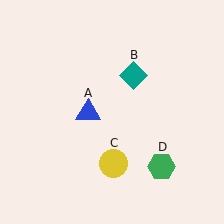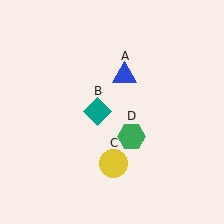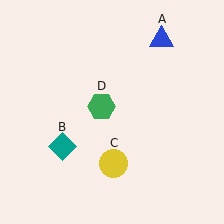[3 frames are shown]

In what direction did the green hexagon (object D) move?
The green hexagon (object D) moved up and to the left.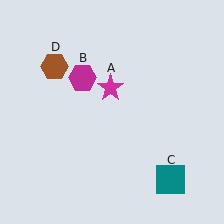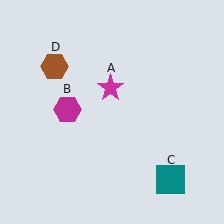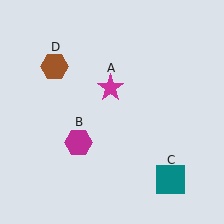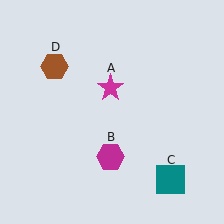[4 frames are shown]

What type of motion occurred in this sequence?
The magenta hexagon (object B) rotated counterclockwise around the center of the scene.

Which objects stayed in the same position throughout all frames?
Magenta star (object A) and teal square (object C) and brown hexagon (object D) remained stationary.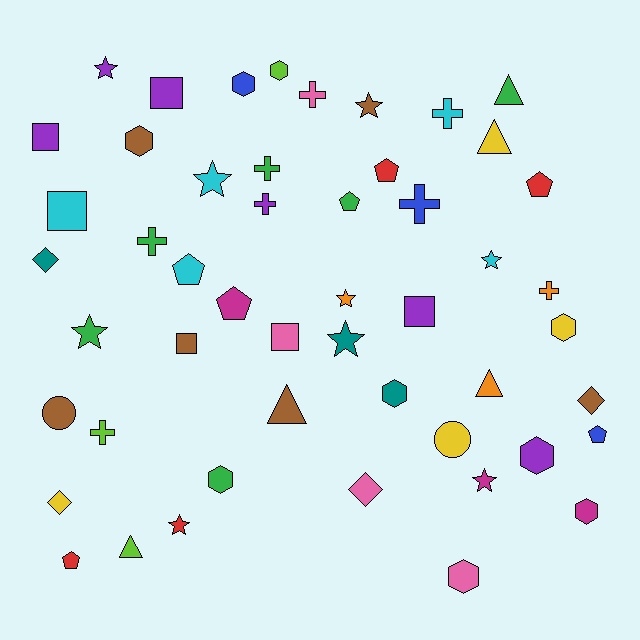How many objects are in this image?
There are 50 objects.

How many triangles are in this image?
There are 5 triangles.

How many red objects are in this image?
There are 4 red objects.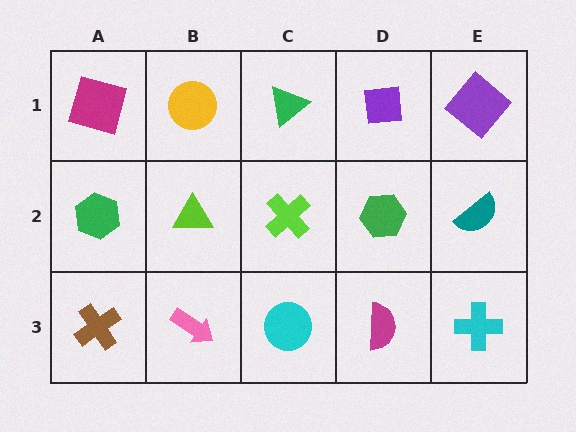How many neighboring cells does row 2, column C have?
4.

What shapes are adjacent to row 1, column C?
A lime cross (row 2, column C), a yellow circle (row 1, column B), a purple square (row 1, column D).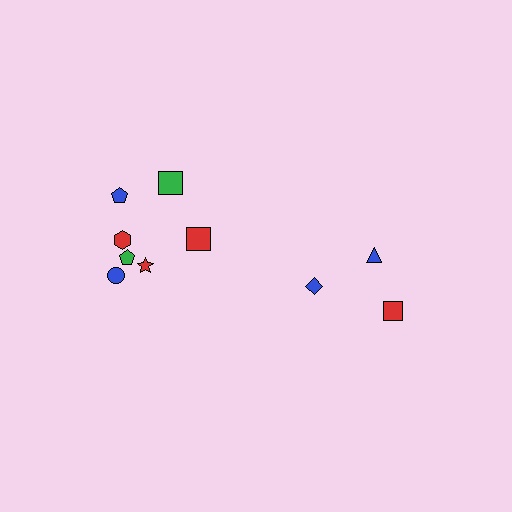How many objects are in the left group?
There are 7 objects.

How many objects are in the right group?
There are 3 objects.